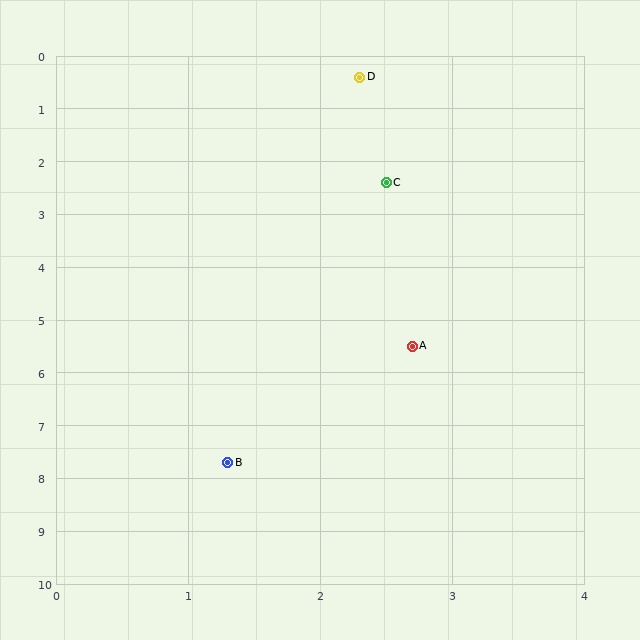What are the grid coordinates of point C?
Point C is at approximately (2.5, 2.4).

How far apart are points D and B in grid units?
Points D and B are about 7.4 grid units apart.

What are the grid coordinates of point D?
Point D is at approximately (2.3, 0.4).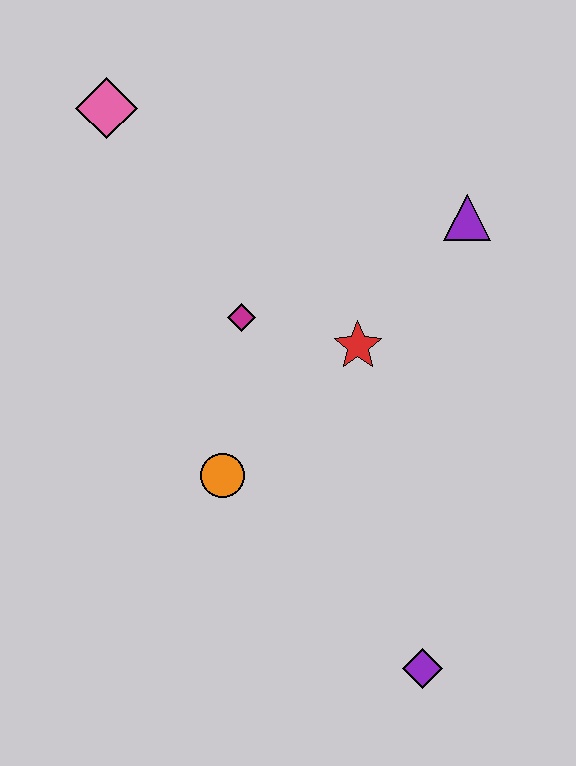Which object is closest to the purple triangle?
The red star is closest to the purple triangle.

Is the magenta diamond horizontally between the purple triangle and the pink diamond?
Yes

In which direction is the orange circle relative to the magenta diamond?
The orange circle is below the magenta diamond.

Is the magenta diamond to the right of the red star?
No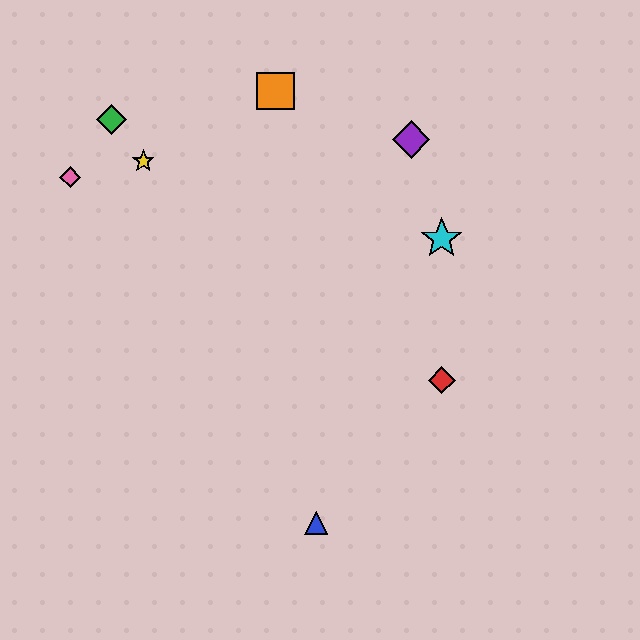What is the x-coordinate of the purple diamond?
The purple diamond is at x≈411.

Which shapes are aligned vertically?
The red diamond, the cyan star are aligned vertically.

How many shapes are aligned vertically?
2 shapes (the red diamond, the cyan star) are aligned vertically.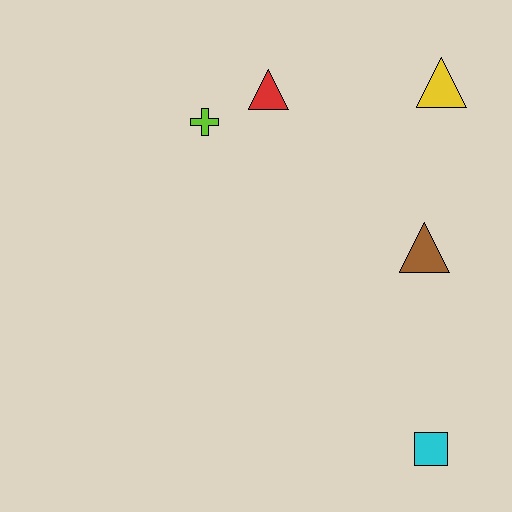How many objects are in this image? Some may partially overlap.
There are 5 objects.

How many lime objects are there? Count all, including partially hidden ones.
There is 1 lime object.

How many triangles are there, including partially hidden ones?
There are 3 triangles.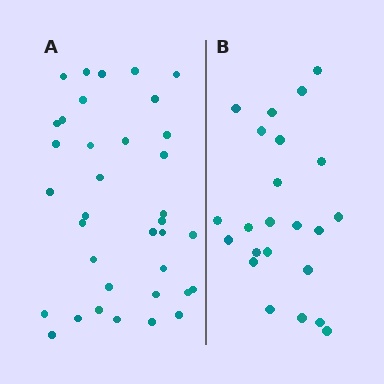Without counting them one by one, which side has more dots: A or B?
Region A (the left region) has more dots.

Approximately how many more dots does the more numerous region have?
Region A has approximately 15 more dots than region B.